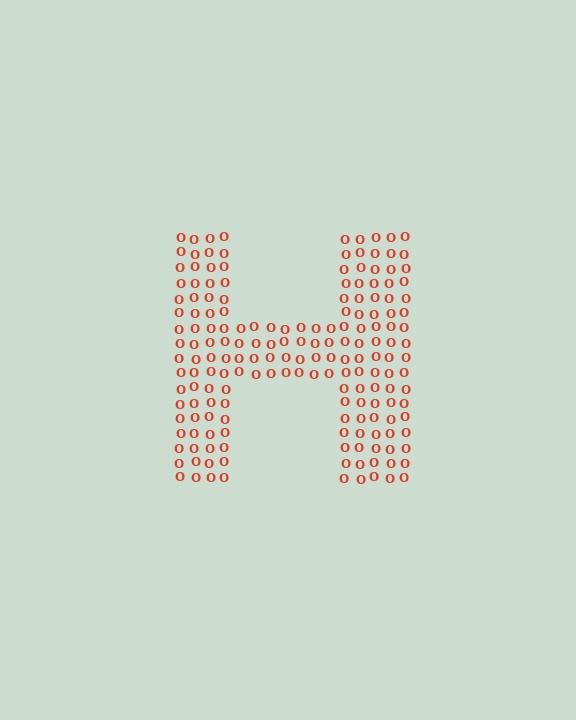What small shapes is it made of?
It is made of small letter O's.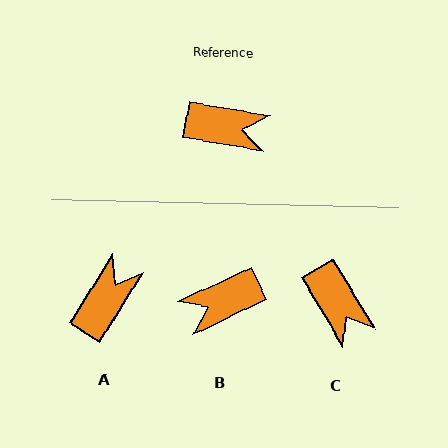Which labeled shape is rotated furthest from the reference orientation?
B, about 145 degrees away.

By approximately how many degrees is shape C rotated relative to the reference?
Approximately 50 degrees clockwise.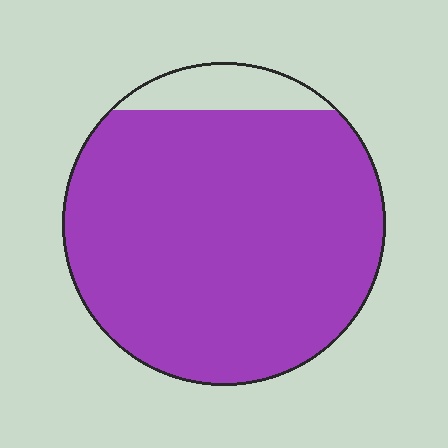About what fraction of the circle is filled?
About nine tenths (9/10).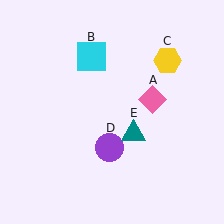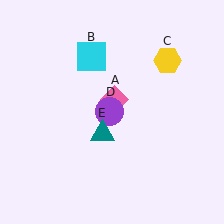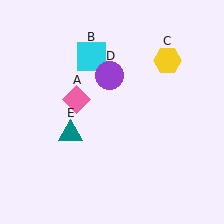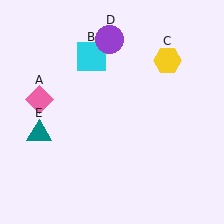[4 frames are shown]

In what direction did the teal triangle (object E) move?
The teal triangle (object E) moved left.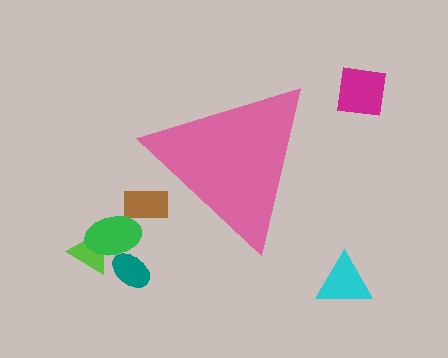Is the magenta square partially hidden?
No, the magenta square is fully visible.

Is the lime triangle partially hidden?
No, the lime triangle is fully visible.